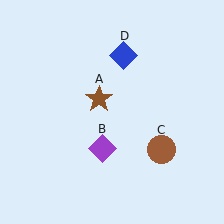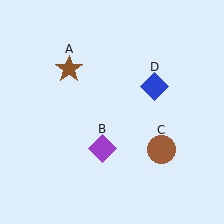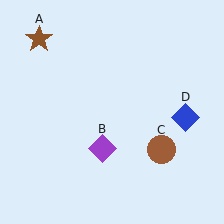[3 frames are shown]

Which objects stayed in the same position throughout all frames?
Purple diamond (object B) and brown circle (object C) remained stationary.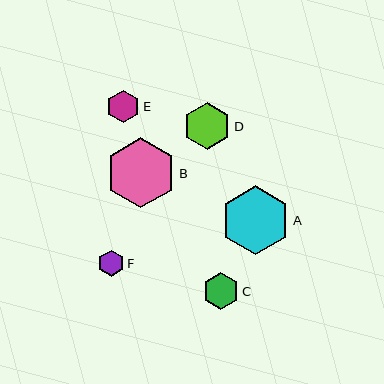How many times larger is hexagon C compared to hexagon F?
Hexagon C is approximately 1.4 times the size of hexagon F.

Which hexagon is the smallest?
Hexagon F is the smallest with a size of approximately 26 pixels.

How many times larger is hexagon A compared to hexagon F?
Hexagon A is approximately 2.7 times the size of hexagon F.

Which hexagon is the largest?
Hexagon B is the largest with a size of approximately 70 pixels.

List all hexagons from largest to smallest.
From largest to smallest: B, A, D, C, E, F.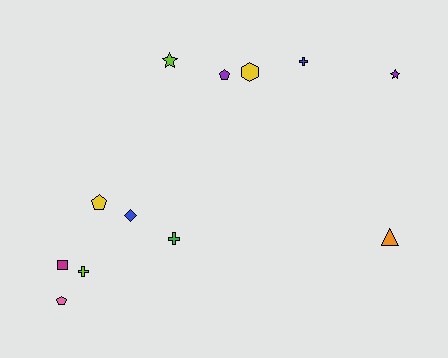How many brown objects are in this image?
There are no brown objects.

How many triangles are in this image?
There is 1 triangle.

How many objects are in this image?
There are 12 objects.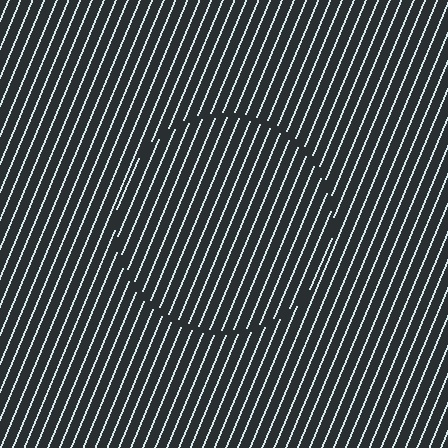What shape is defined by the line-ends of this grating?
An illusory circle. The interior of the shape contains the same grating, shifted by half a period — the contour is defined by the phase discontinuity where line-ends from the inner and outer gratings abut.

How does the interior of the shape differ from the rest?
The interior of the shape contains the same grating, shifted by half a period — the contour is defined by the phase discontinuity where line-ends from the inner and outer gratings abut.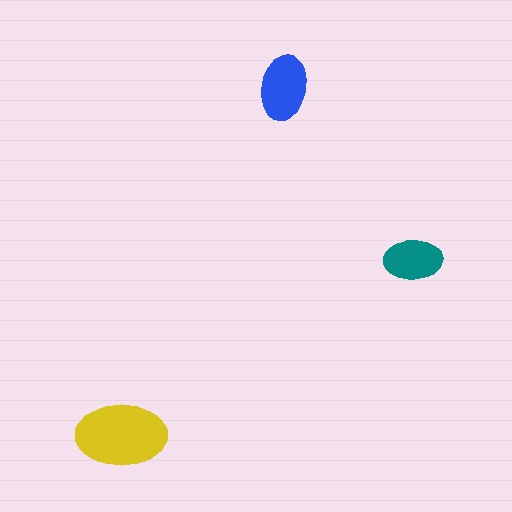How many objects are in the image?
There are 3 objects in the image.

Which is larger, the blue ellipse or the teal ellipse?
The blue one.